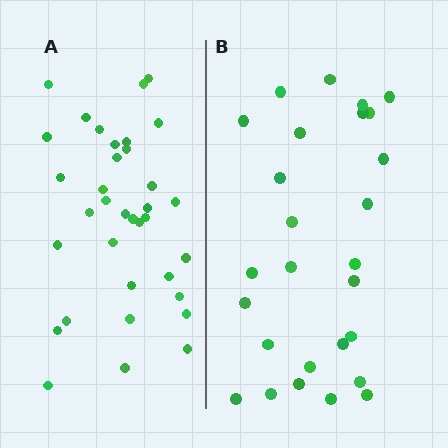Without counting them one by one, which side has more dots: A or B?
Region A (the left region) has more dots.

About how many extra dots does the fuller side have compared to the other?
Region A has roughly 8 or so more dots than region B.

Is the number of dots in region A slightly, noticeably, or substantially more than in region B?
Region A has noticeably more, but not dramatically so. The ratio is roughly 1.3 to 1.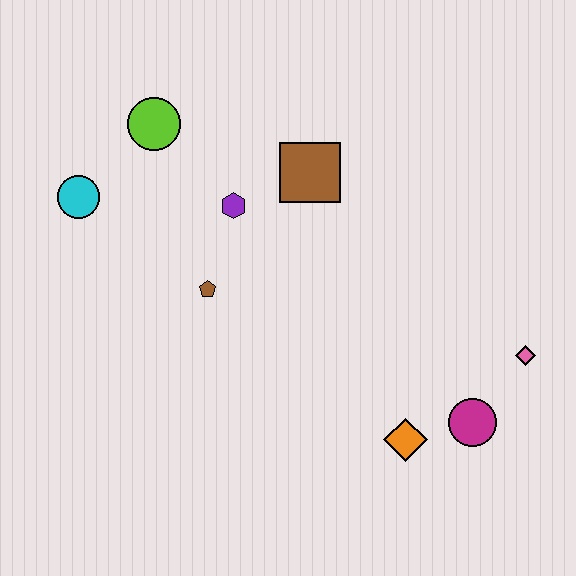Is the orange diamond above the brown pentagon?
No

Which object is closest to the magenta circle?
The orange diamond is closest to the magenta circle.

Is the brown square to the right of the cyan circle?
Yes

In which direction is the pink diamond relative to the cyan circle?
The pink diamond is to the right of the cyan circle.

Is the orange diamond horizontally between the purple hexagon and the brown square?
No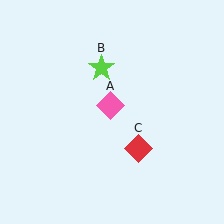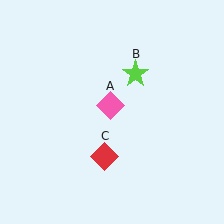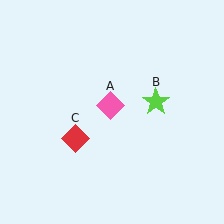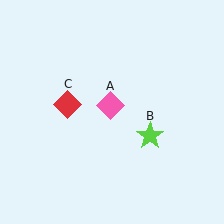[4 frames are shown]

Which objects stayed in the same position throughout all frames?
Pink diamond (object A) remained stationary.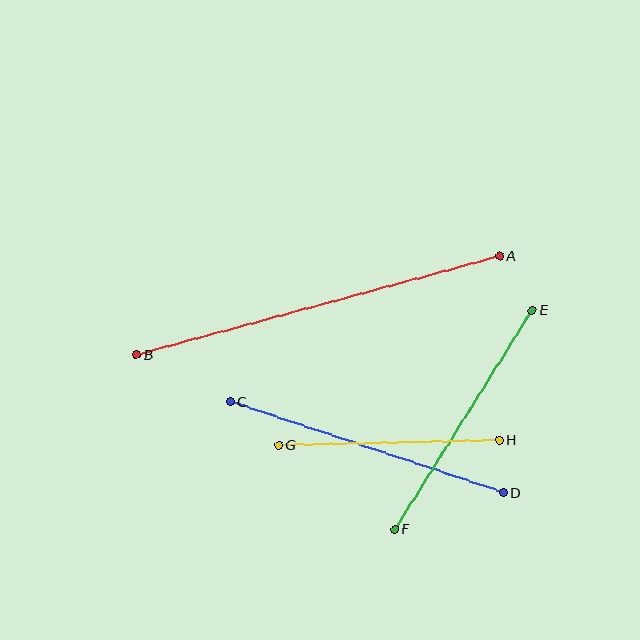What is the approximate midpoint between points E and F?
The midpoint is at approximately (464, 420) pixels.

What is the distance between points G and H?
The distance is approximately 220 pixels.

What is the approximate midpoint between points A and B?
The midpoint is at approximately (318, 305) pixels.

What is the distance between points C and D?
The distance is approximately 288 pixels.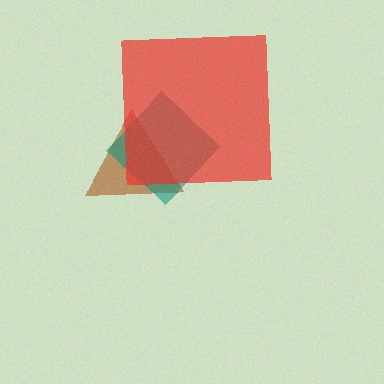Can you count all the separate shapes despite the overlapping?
Yes, there are 3 separate shapes.